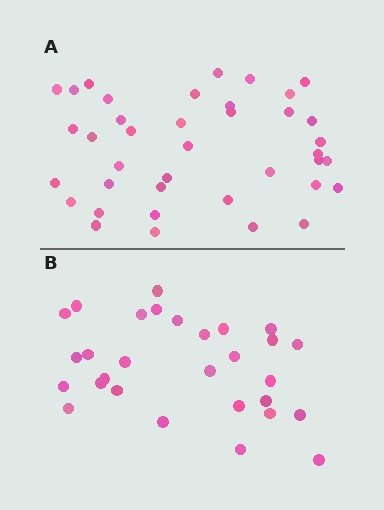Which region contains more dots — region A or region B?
Region A (the top region) has more dots.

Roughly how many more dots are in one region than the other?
Region A has roughly 10 or so more dots than region B.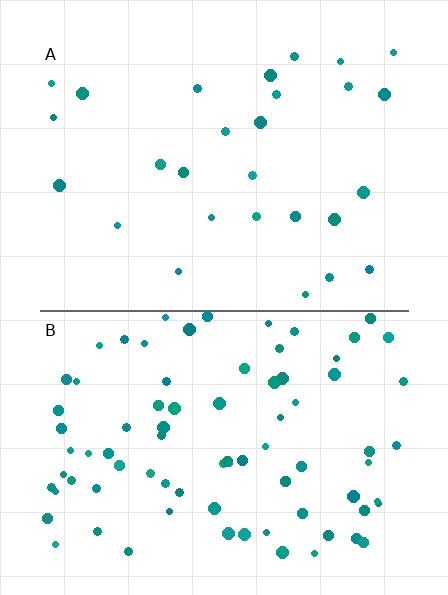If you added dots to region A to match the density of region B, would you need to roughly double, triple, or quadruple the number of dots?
Approximately triple.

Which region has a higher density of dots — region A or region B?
B (the bottom).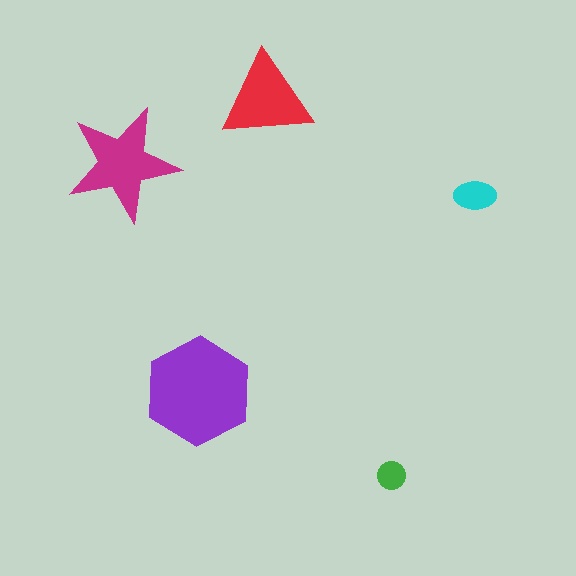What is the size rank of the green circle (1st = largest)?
5th.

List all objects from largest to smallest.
The purple hexagon, the magenta star, the red triangle, the cyan ellipse, the green circle.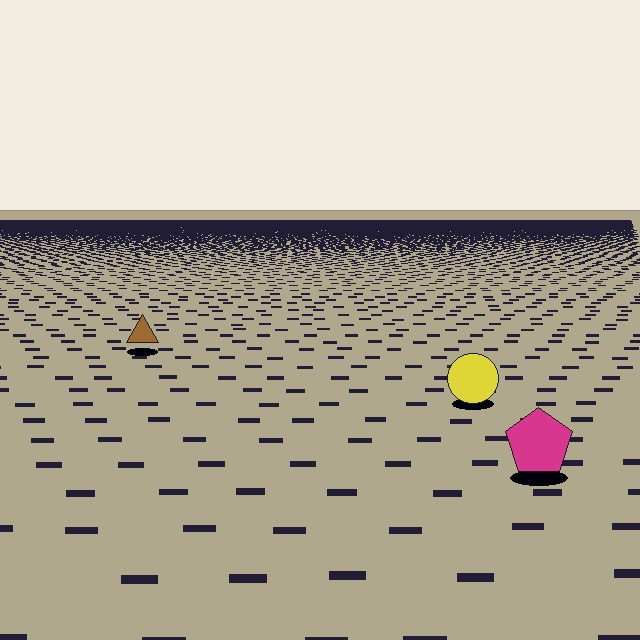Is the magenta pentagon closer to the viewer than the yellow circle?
Yes. The magenta pentagon is closer — you can tell from the texture gradient: the ground texture is coarser near it.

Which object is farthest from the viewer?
The brown triangle is farthest from the viewer. It appears smaller and the ground texture around it is denser.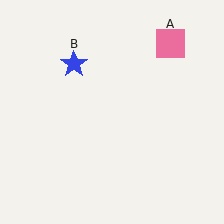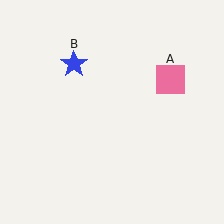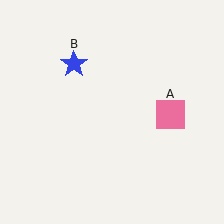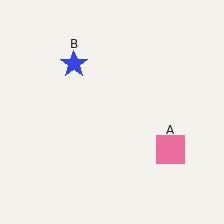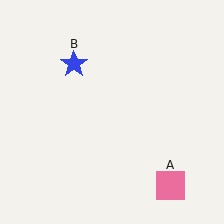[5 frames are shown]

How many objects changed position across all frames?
1 object changed position: pink square (object A).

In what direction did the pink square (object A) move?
The pink square (object A) moved down.